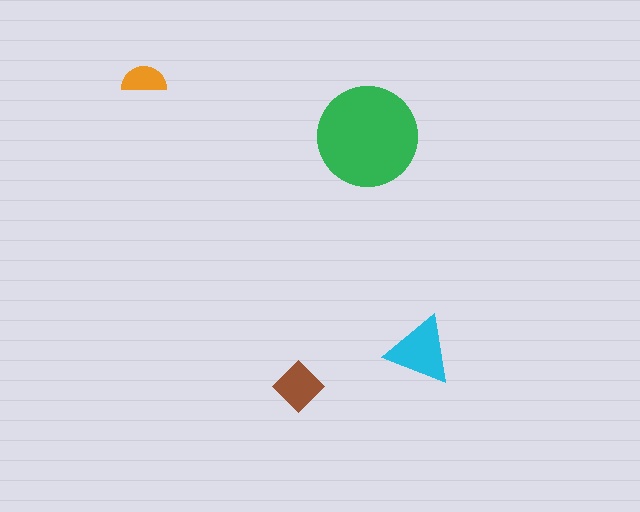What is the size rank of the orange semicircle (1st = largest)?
4th.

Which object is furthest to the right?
The cyan triangle is rightmost.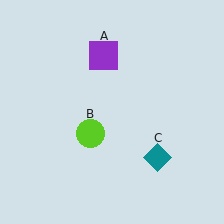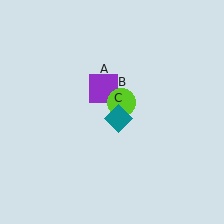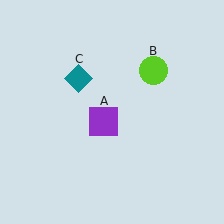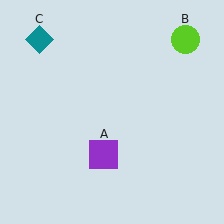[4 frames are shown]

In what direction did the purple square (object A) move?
The purple square (object A) moved down.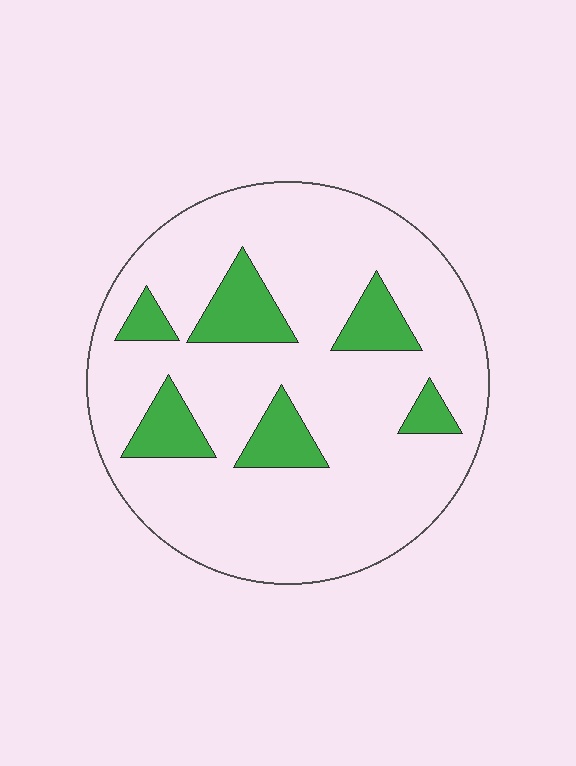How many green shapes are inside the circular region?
6.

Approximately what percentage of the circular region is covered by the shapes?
Approximately 15%.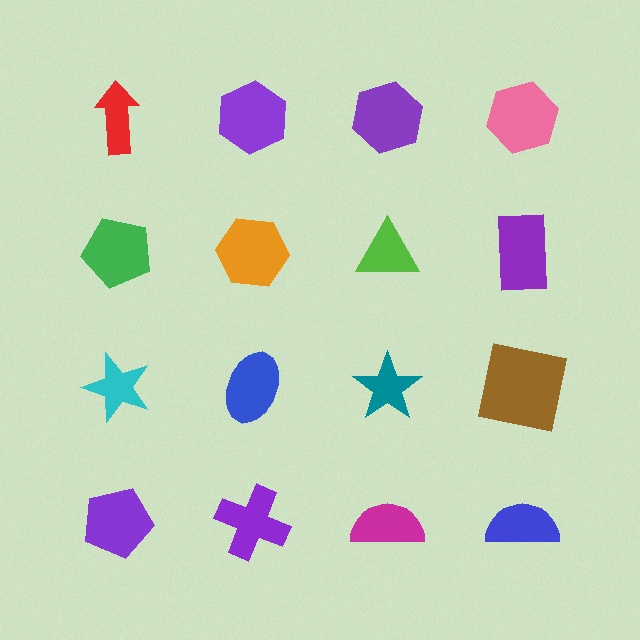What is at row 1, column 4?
A pink hexagon.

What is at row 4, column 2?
A purple cross.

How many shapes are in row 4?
4 shapes.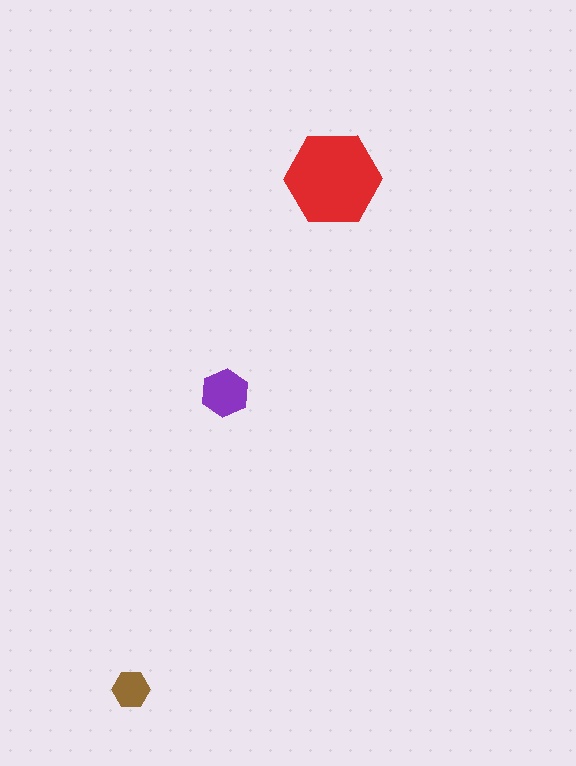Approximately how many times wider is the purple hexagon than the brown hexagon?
About 1.5 times wider.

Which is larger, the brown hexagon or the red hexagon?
The red one.